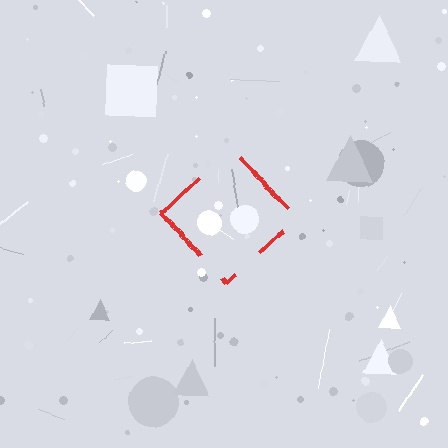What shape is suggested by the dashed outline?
The dashed outline suggests a diamond.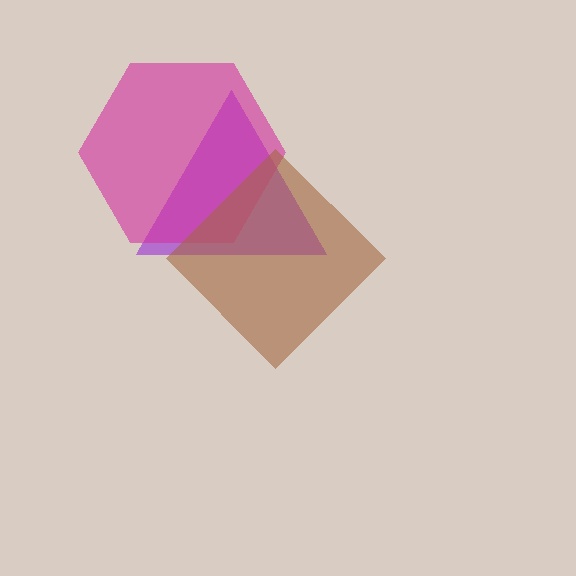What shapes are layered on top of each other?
The layered shapes are: a purple triangle, a magenta hexagon, a brown diamond.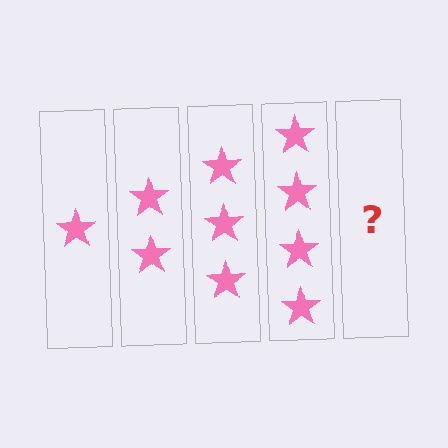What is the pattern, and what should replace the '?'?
The pattern is that each step adds one more star. The '?' should be 5 stars.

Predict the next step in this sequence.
The next step is 5 stars.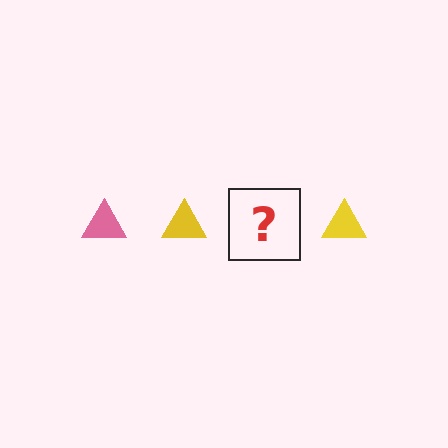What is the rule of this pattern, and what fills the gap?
The rule is that the pattern cycles through pink, yellow triangles. The gap should be filled with a pink triangle.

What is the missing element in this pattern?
The missing element is a pink triangle.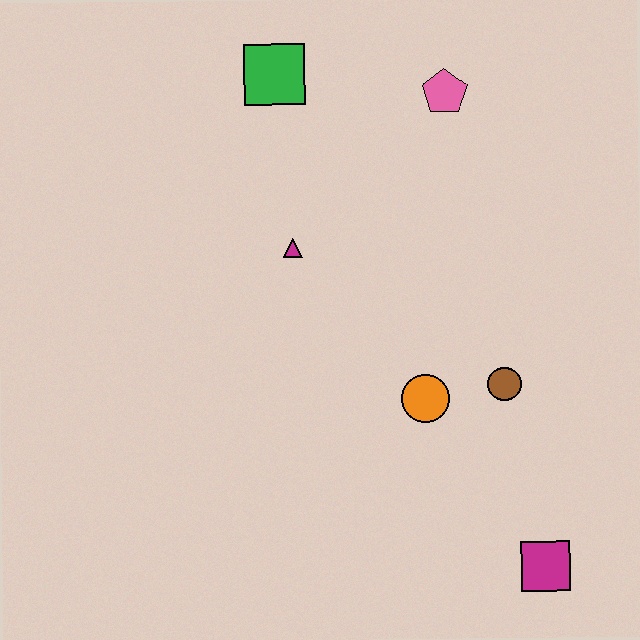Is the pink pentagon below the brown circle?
No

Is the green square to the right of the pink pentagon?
No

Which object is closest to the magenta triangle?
The green square is closest to the magenta triangle.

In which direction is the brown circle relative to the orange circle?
The brown circle is to the right of the orange circle.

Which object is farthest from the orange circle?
The green square is farthest from the orange circle.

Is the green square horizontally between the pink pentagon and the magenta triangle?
No